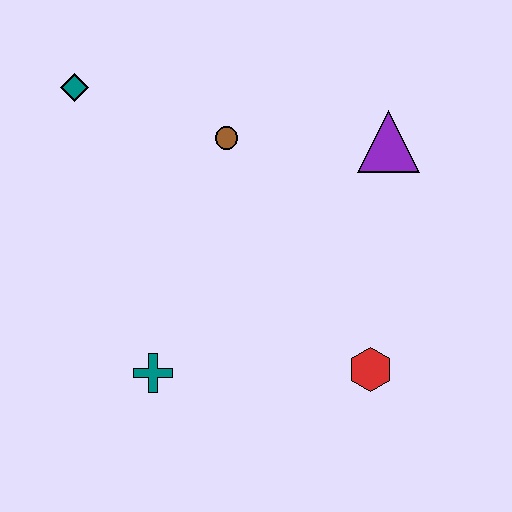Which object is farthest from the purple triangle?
The teal cross is farthest from the purple triangle.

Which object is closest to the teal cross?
The red hexagon is closest to the teal cross.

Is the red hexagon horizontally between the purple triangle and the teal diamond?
Yes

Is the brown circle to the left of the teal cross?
No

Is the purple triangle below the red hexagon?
No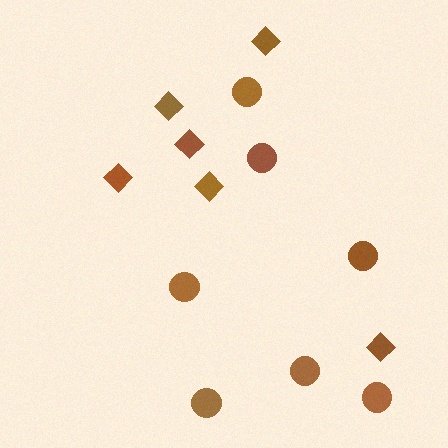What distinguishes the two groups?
There are 2 groups: one group of circles (7) and one group of diamonds (6).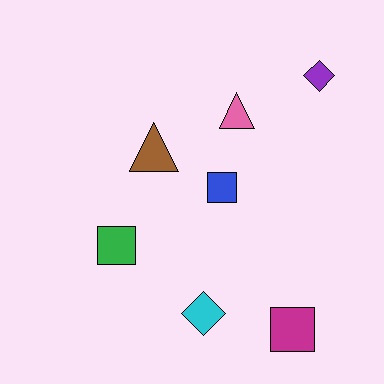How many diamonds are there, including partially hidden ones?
There are 2 diamonds.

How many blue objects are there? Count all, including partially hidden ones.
There is 1 blue object.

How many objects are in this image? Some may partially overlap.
There are 7 objects.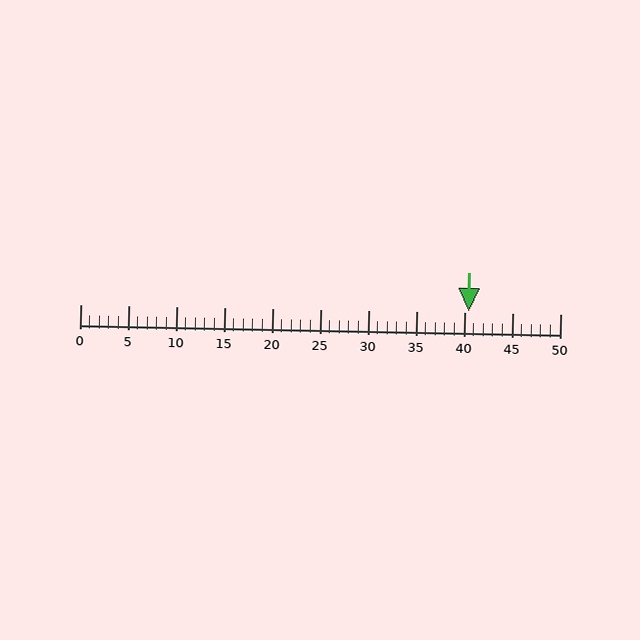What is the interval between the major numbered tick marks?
The major tick marks are spaced 5 units apart.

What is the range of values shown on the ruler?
The ruler shows values from 0 to 50.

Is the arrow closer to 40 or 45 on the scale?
The arrow is closer to 40.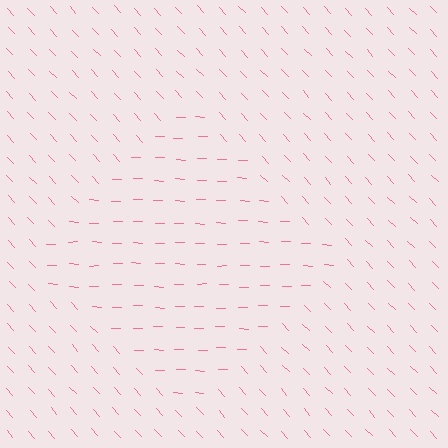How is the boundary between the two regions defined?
The boundary is defined purely by a change in line orientation (approximately 45 degrees difference). All lines are the same color and thickness.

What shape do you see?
I see a diamond.